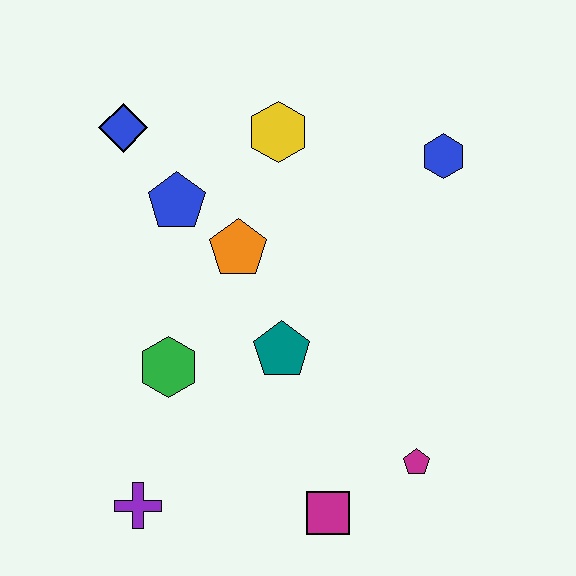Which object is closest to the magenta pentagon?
The magenta square is closest to the magenta pentagon.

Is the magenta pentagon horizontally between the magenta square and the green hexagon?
No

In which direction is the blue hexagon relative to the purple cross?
The blue hexagon is above the purple cross.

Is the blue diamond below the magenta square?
No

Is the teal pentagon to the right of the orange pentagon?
Yes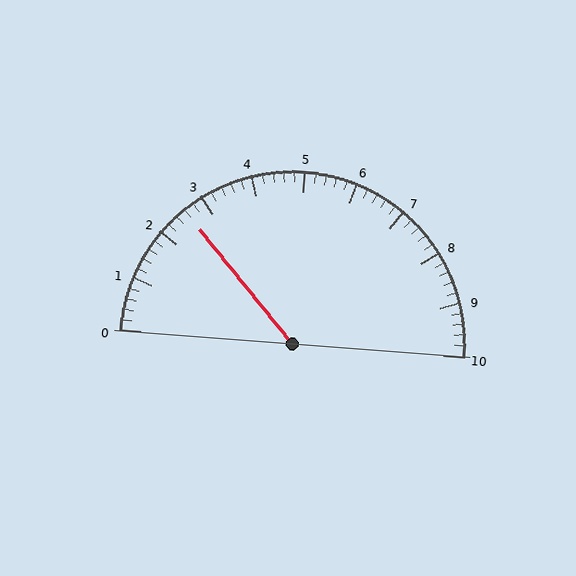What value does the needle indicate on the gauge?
The needle indicates approximately 2.6.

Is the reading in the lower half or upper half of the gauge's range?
The reading is in the lower half of the range (0 to 10).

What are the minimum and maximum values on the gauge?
The gauge ranges from 0 to 10.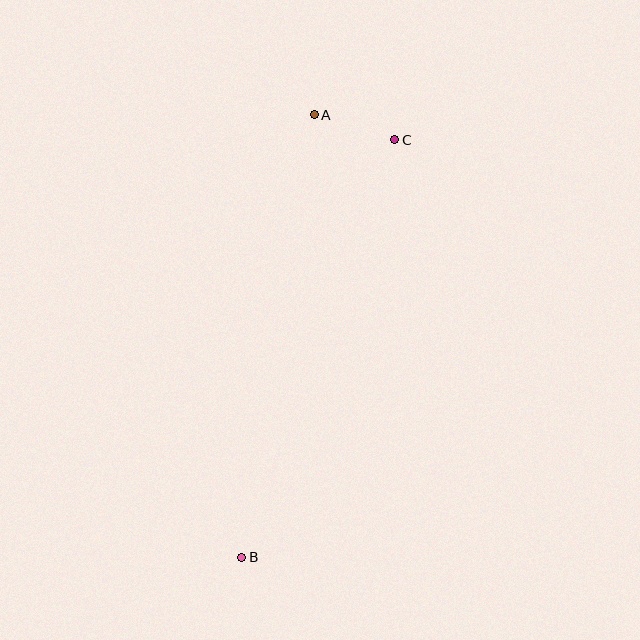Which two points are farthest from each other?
Points A and B are farthest from each other.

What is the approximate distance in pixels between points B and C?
The distance between B and C is approximately 445 pixels.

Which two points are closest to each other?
Points A and C are closest to each other.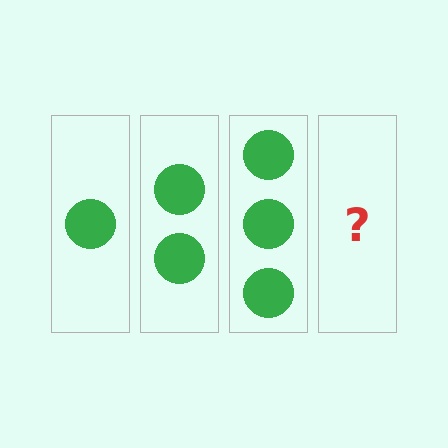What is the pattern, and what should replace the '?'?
The pattern is that each step adds one more circle. The '?' should be 4 circles.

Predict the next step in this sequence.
The next step is 4 circles.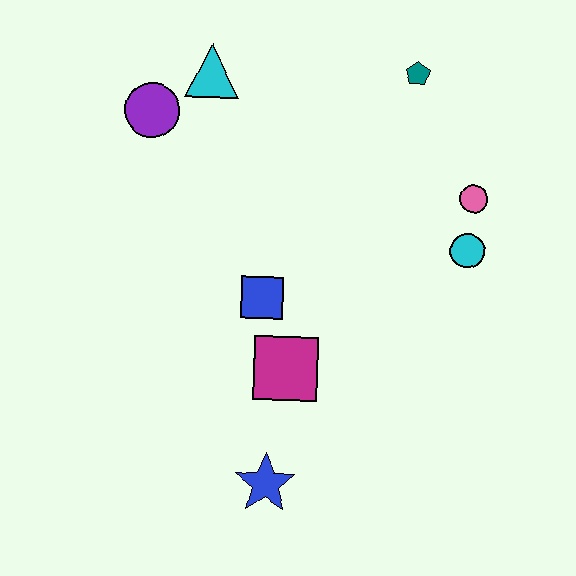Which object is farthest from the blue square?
The teal pentagon is farthest from the blue square.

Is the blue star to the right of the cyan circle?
No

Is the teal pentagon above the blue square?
Yes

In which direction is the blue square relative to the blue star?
The blue square is above the blue star.